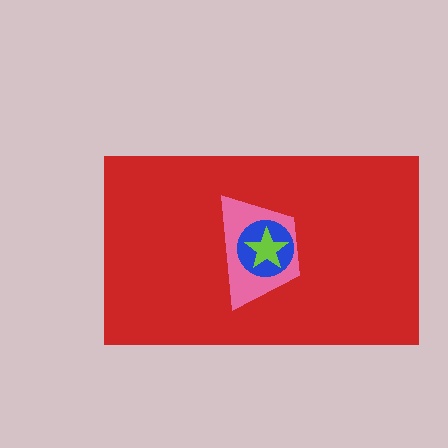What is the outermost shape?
The red rectangle.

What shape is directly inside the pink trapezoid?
The blue circle.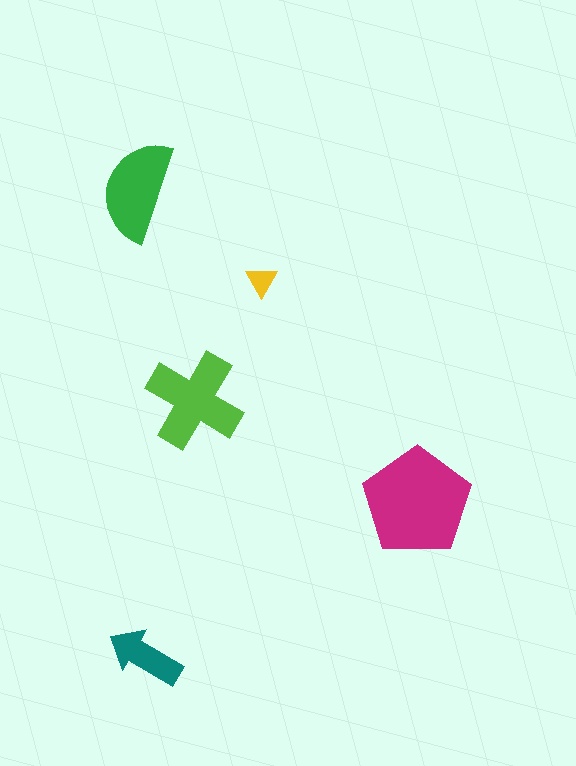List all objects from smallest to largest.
The yellow triangle, the teal arrow, the green semicircle, the lime cross, the magenta pentagon.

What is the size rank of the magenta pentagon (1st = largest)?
1st.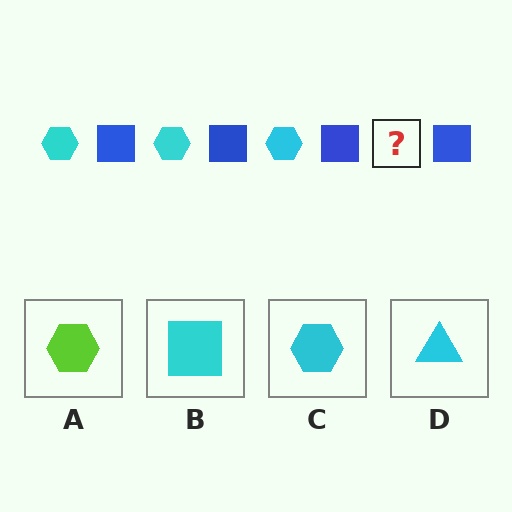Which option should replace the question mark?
Option C.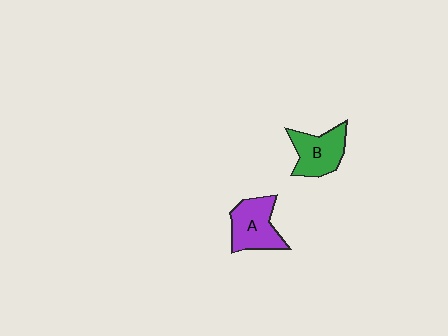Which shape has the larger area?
Shape A (purple).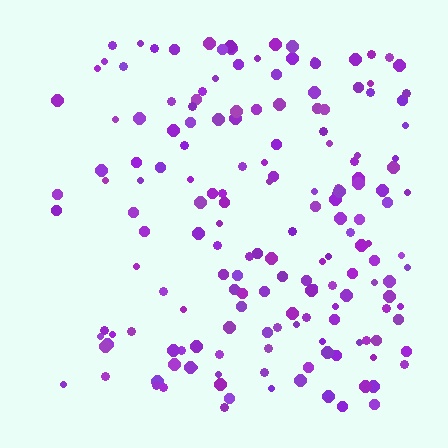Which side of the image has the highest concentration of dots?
The right.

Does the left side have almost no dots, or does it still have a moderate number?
Still a moderate number, just noticeably fewer than the right.